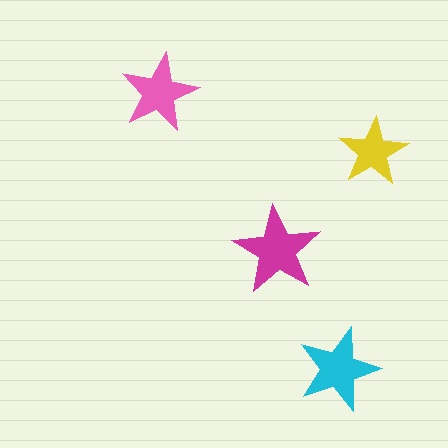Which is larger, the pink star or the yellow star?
The pink one.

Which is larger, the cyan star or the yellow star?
The cyan one.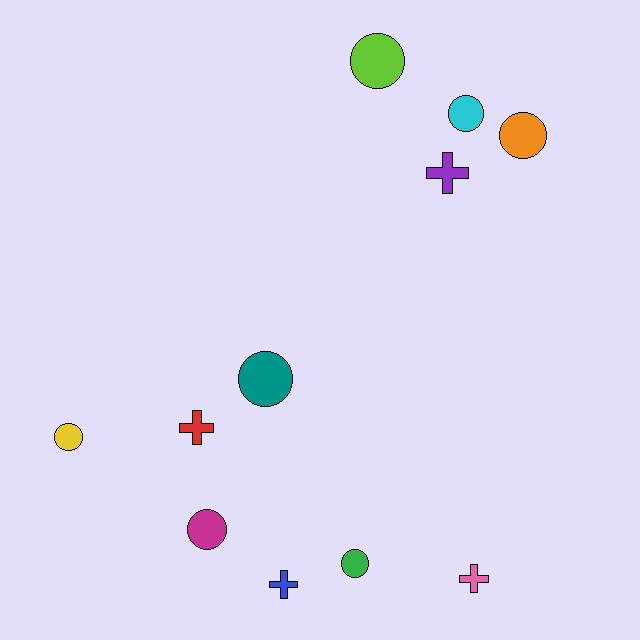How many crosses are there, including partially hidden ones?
There are 4 crosses.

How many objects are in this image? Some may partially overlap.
There are 11 objects.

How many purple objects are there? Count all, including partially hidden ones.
There is 1 purple object.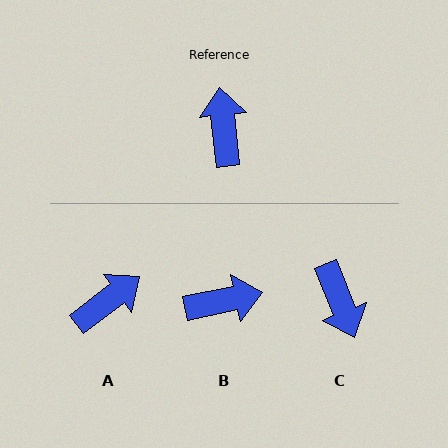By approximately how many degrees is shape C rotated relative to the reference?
Approximately 164 degrees clockwise.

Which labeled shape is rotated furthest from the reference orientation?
C, about 164 degrees away.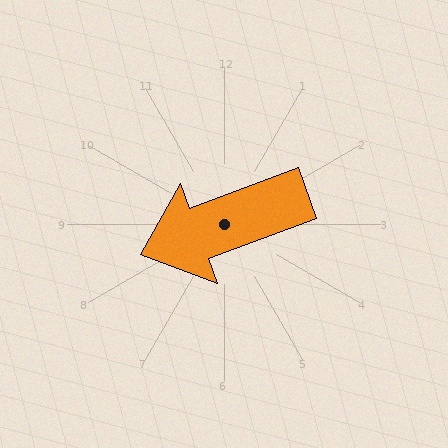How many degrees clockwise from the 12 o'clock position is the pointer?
Approximately 250 degrees.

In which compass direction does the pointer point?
West.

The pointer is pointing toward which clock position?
Roughly 8 o'clock.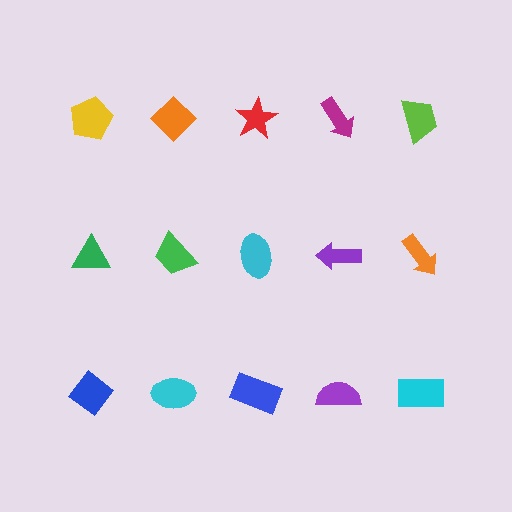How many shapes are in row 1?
5 shapes.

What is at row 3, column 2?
A cyan ellipse.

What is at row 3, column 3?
A blue rectangle.